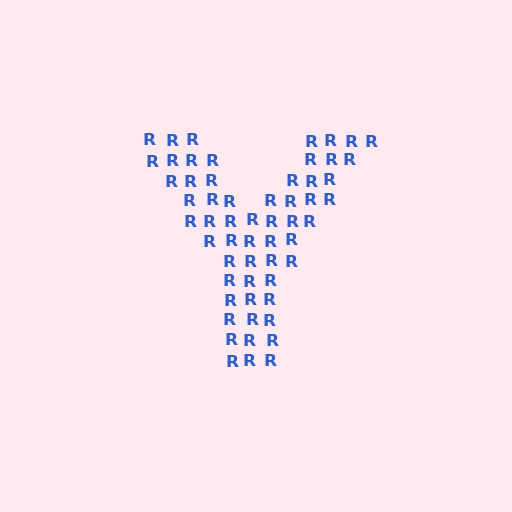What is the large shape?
The large shape is the letter Y.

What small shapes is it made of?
It is made of small letter R's.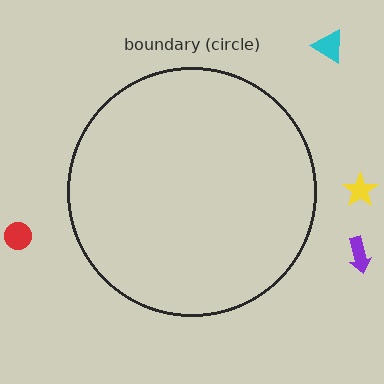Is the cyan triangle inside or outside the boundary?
Outside.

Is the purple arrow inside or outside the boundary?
Outside.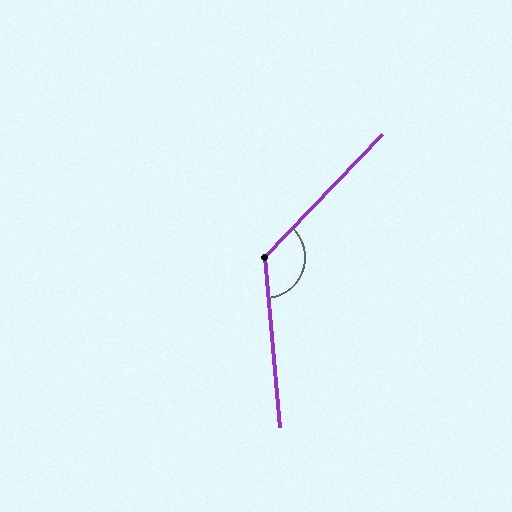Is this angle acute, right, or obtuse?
It is obtuse.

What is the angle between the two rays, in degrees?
Approximately 131 degrees.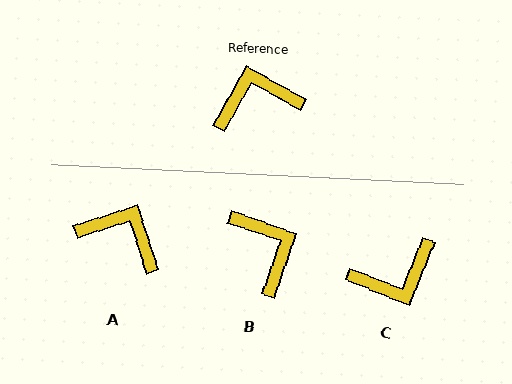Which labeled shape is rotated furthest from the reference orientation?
C, about 173 degrees away.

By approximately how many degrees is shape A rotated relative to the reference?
Approximately 43 degrees clockwise.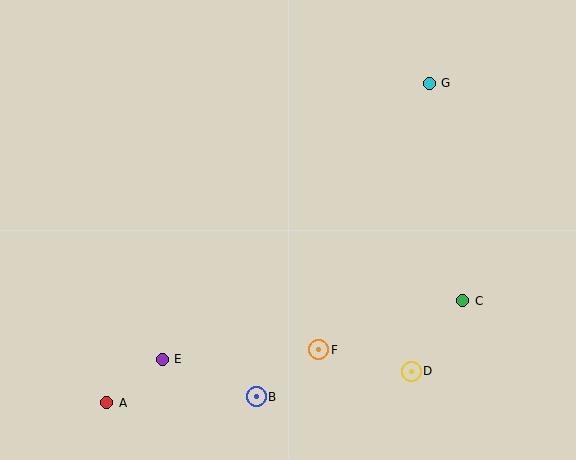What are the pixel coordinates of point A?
Point A is at (107, 403).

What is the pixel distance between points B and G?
The distance between B and G is 358 pixels.